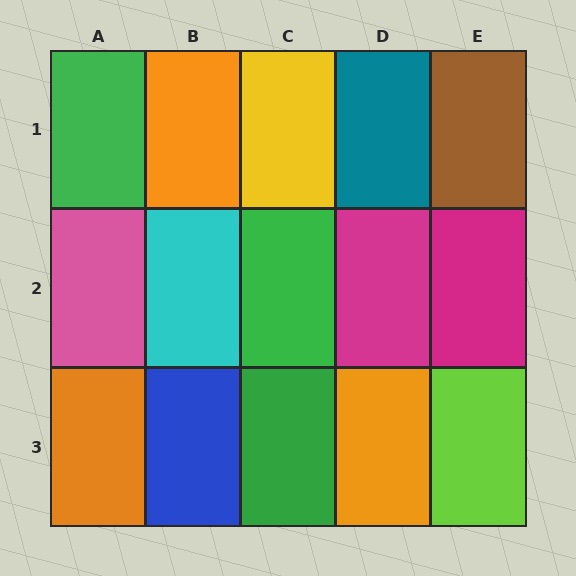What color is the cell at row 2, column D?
Magenta.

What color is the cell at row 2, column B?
Cyan.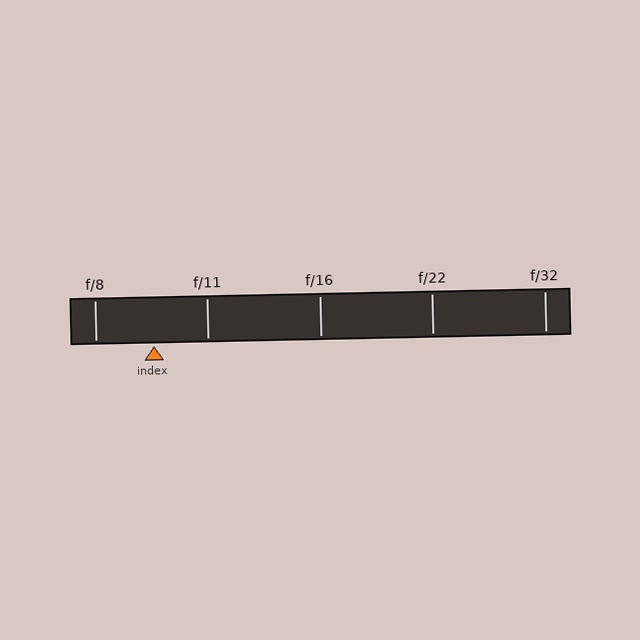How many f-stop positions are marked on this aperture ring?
There are 5 f-stop positions marked.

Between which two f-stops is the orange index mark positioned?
The index mark is between f/8 and f/11.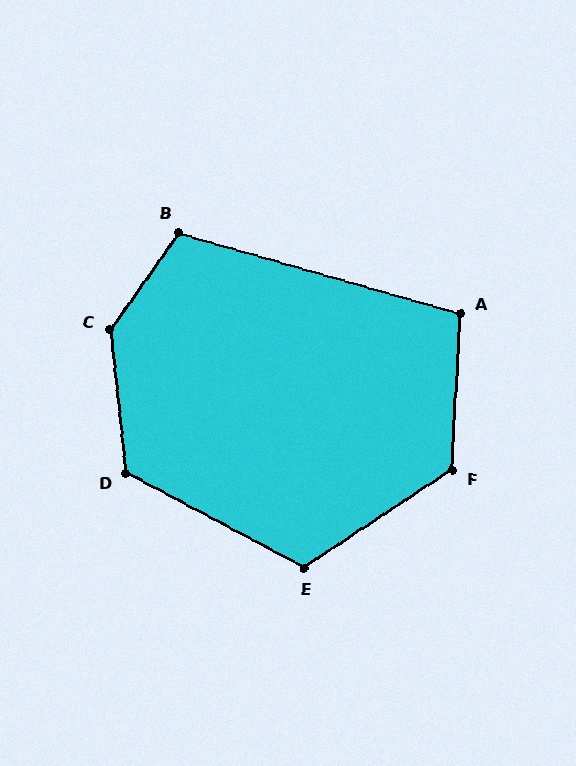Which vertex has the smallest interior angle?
A, at approximately 103 degrees.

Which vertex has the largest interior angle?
C, at approximately 139 degrees.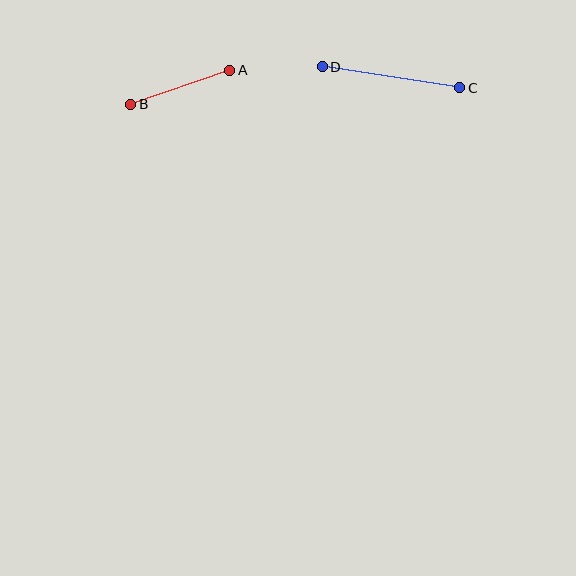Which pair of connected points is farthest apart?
Points C and D are farthest apart.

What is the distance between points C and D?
The distance is approximately 139 pixels.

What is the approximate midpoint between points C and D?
The midpoint is at approximately (391, 77) pixels.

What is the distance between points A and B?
The distance is approximately 105 pixels.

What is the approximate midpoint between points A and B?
The midpoint is at approximately (180, 87) pixels.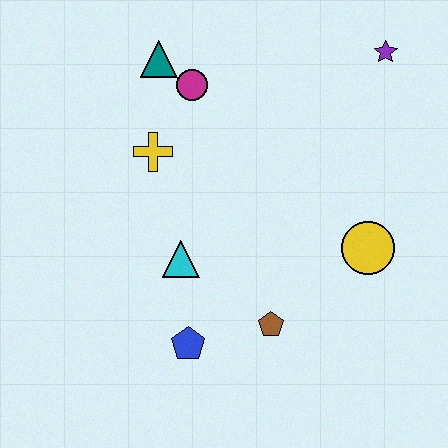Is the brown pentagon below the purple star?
Yes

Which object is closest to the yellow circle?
The brown pentagon is closest to the yellow circle.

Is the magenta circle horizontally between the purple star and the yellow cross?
Yes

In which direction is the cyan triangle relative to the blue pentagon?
The cyan triangle is above the blue pentagon.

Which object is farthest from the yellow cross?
The purple star is farthest from the yellow cross.